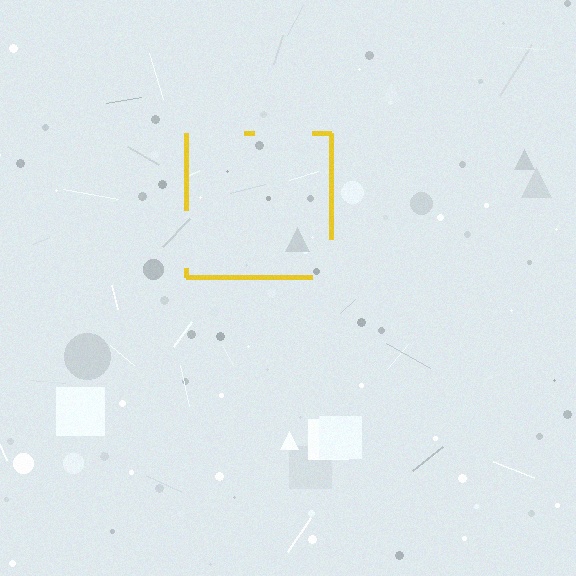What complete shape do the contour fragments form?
The contour fragments form a square.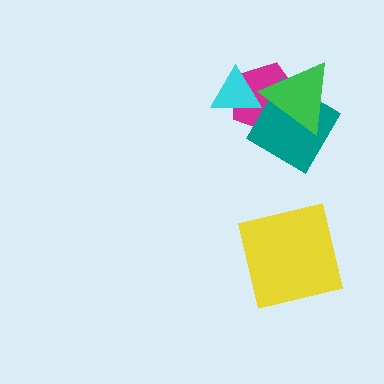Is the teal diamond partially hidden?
Yes, it is partially covered by another shape.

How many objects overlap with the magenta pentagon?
3 objects overlap with the magenta pentagon.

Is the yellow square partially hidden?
No, no other shape covers it.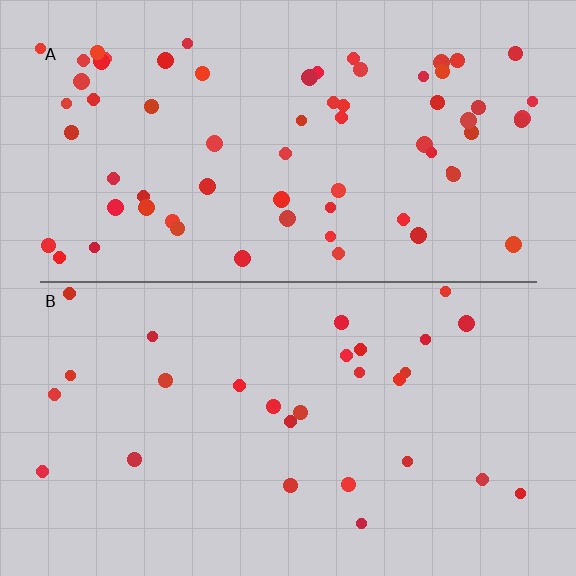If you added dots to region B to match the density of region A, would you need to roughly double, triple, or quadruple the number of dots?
Approximately double.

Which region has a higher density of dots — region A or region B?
A (the top).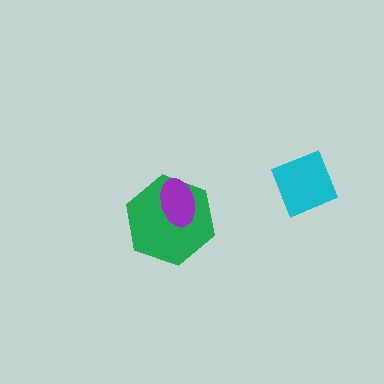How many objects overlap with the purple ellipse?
1 object overlaps with the purple ellipse.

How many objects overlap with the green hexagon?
1 object overlaps with the green hexagon.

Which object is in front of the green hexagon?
The purple ellipse is in front of the green hexagon.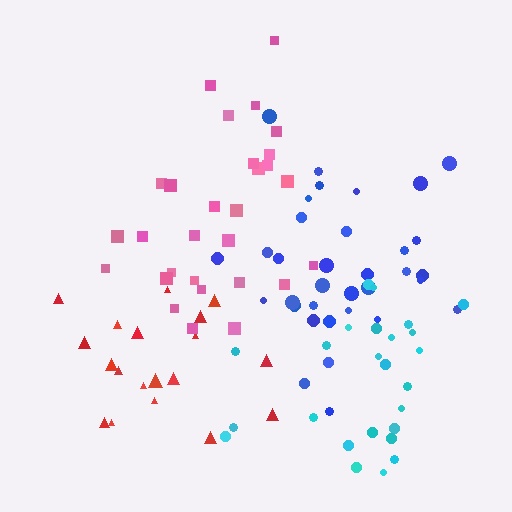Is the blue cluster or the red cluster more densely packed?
Blue.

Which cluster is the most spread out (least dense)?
Pink.